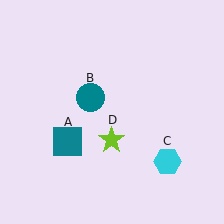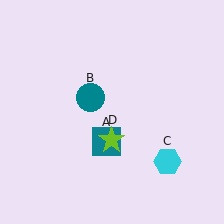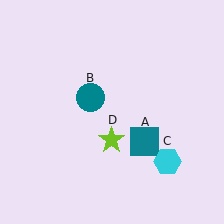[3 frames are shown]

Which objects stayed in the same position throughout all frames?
Teal circle (object B) and cyan hexagon (object C) and lime star (object D) remained stationary.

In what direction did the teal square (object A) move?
The teal square (object A) moved right.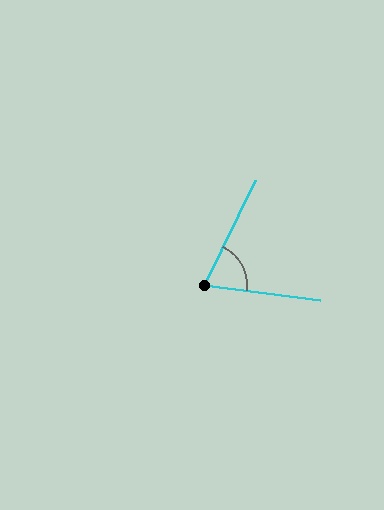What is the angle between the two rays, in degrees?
Approximately 72 degrees.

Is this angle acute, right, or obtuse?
It is acute.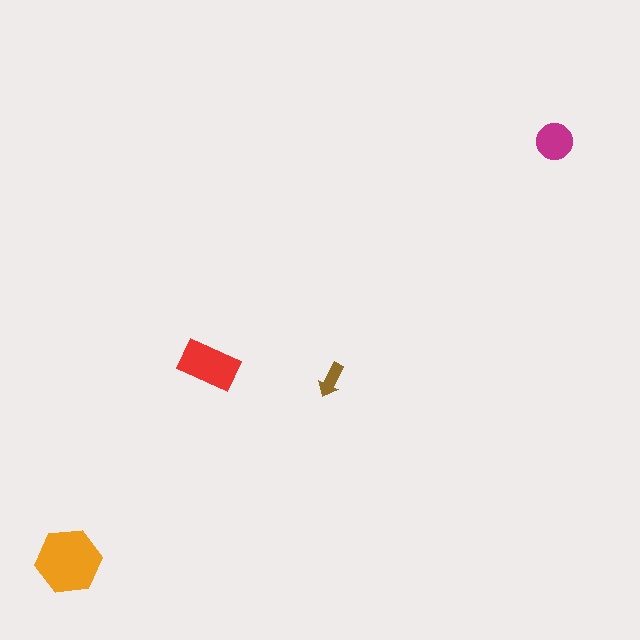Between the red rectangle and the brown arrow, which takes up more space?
The red rectangle.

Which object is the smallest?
The brown arrow.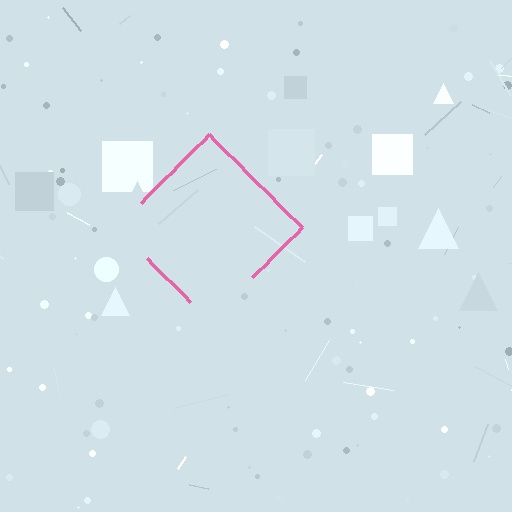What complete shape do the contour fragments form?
The contour fragments form a diamond.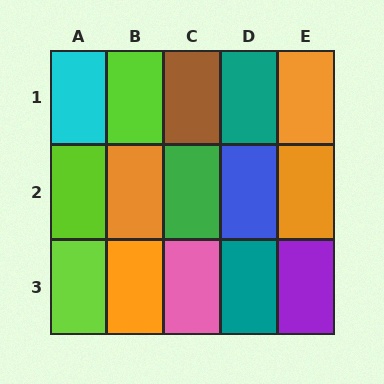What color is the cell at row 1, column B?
Lime.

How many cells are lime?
3 cells are lime.